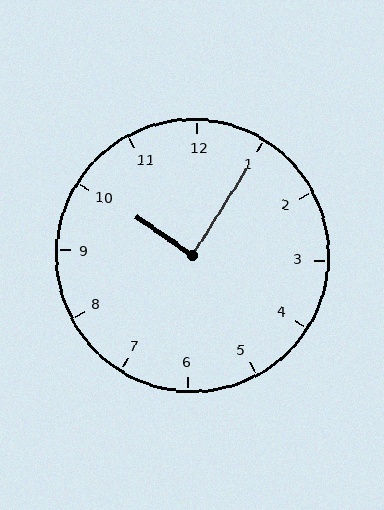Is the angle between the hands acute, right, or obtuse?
It is right.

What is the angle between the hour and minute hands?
Approximately 88 degrees.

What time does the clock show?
10:05.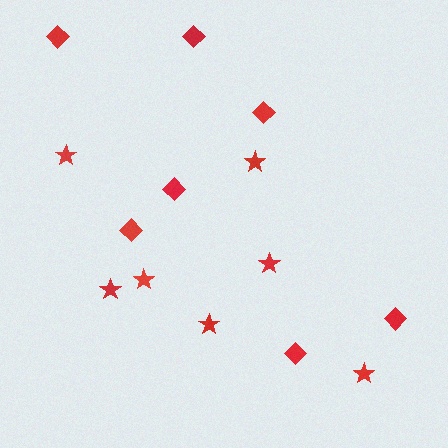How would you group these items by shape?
There are 2 groups: one group of stars (7) and one group of diamonds (7).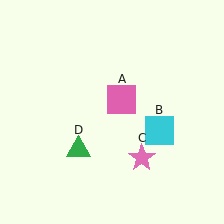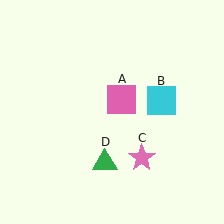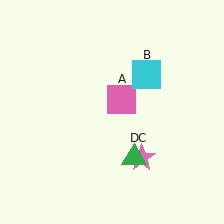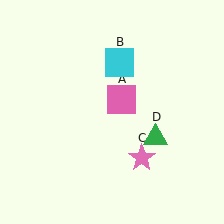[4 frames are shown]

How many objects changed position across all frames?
2 objects changed position: cyan square (object B), green triangle (object D).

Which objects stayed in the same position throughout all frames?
Pink square (object A) and pink star (object C) remained stationary.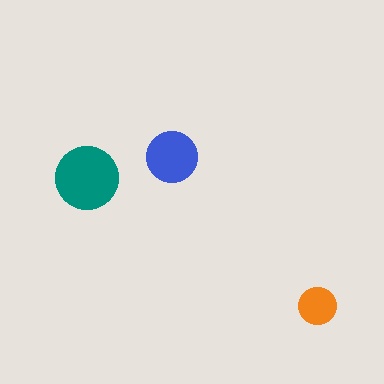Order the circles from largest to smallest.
the teal one, the blue one, the orange one.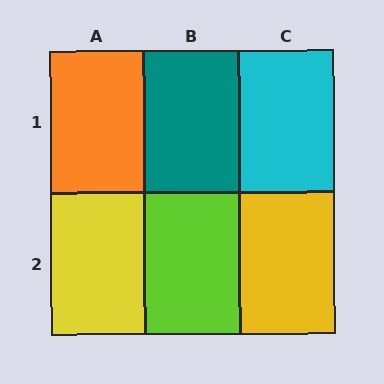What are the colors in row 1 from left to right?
Orange, teal, cyan.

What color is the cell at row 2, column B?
Lime.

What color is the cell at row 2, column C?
Yellow.